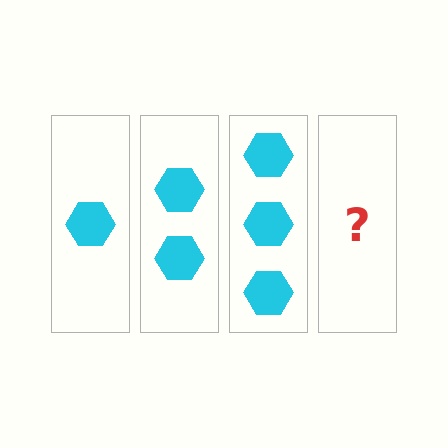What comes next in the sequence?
The next element should be 4 hexagons.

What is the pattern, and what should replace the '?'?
The pattern is that each step adds one more hexagon. The '?' should be 4 hexagons.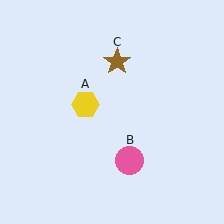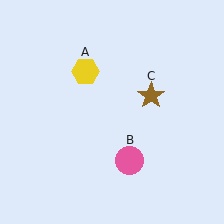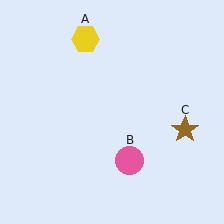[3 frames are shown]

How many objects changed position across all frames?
2 objects changed position: yellow hexagon (object A), brown star (object C).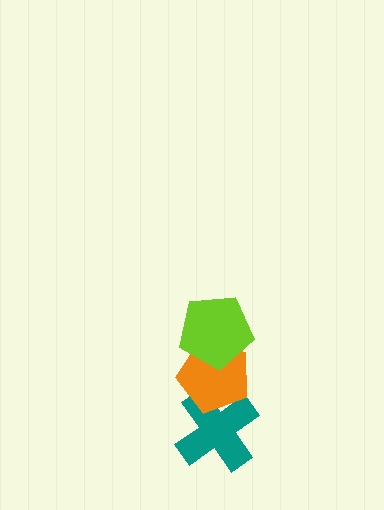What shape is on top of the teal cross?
The orange pentagon is on top of the teal cross.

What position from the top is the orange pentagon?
The orange pentagon is 2nd from the top.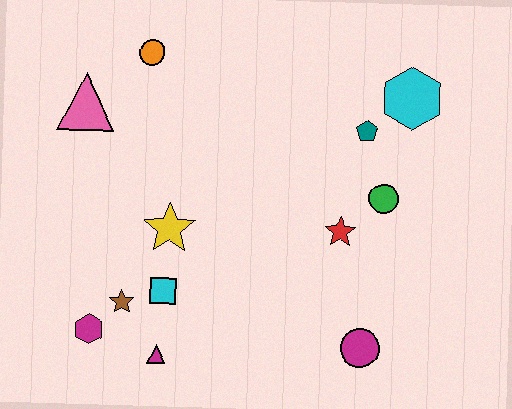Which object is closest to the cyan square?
The brown star is closest to the cyan square.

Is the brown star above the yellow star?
No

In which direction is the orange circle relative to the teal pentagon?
The orange circle is to the left of the teal pentagon.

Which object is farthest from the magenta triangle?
The cyan hexagon is farthest from the magenta triangle.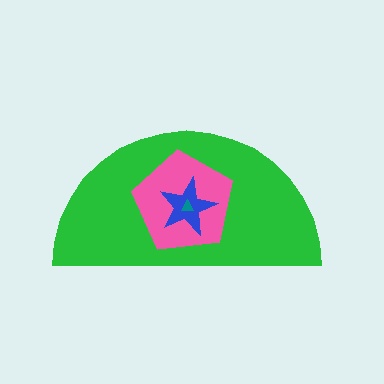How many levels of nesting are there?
4.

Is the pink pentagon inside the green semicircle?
Yes.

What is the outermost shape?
The green semicircle.